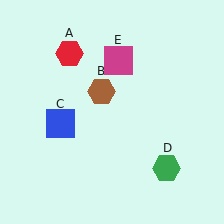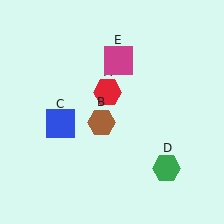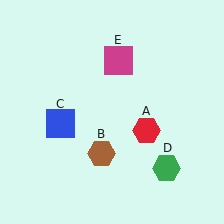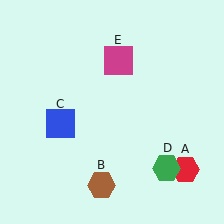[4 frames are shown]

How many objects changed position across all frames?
2 objects changed position: red hexagon (object A), brown hexagon (object B).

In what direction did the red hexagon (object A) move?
The red hexagon (object A) moved down and to the right.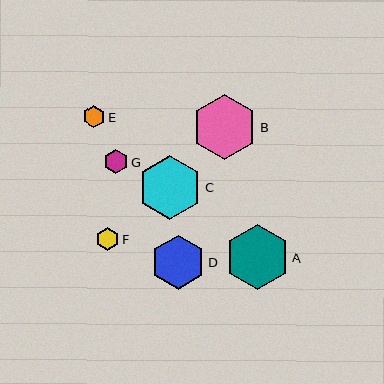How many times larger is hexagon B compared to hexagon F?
Hexagon B is approximately 2.9 times the size of hexagon F.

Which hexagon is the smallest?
Hexagon E is the smallest with a size of approximately 22 pixels.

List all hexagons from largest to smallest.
From largest to smallest: B, A, C, D, G, F, E.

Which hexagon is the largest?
Hexagon B is the largest with a size of approximately 66 pixels.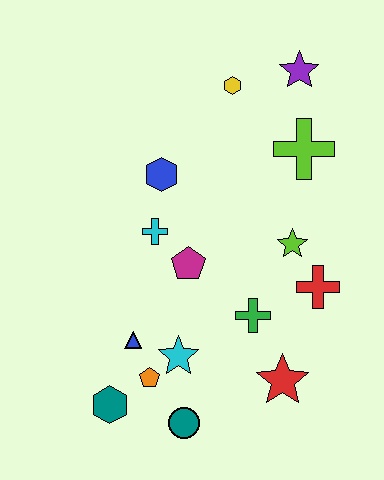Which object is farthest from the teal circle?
The purple star is farthest from the teal circle.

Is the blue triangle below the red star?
No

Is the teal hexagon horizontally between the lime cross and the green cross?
No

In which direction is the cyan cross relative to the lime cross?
The cyan cross is to the left of the lime cross.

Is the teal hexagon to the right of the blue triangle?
No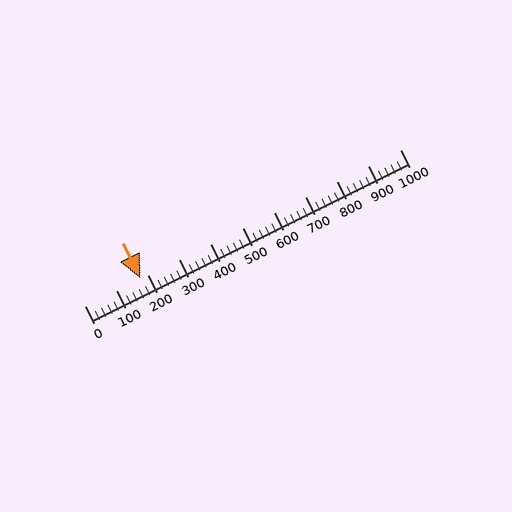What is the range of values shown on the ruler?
The ruler shows values from 0 to 1000.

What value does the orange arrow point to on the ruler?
The orange arrow points to approximately 178.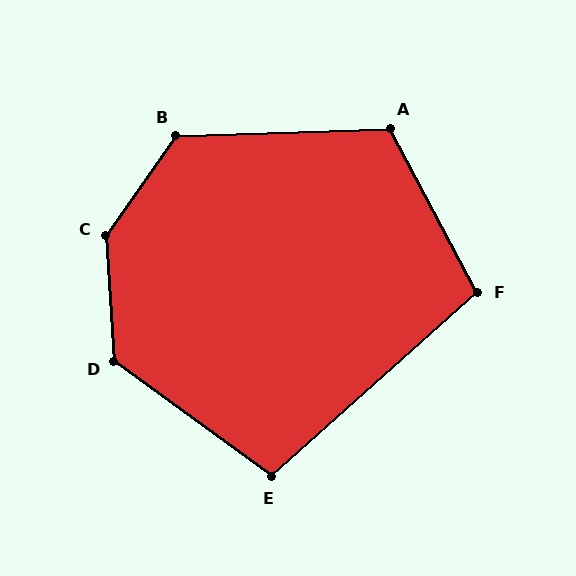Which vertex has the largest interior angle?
C, at approximately 142 degrees.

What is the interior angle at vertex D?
Approximately 130 degrees (obtuse).